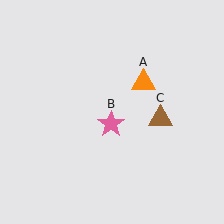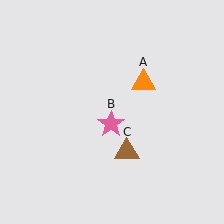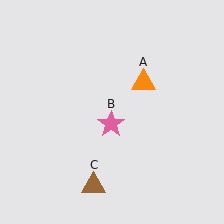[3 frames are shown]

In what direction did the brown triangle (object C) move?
The brown triangle (object C) moved down and to the left.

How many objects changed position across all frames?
1 object changed position: brown triangle (object C).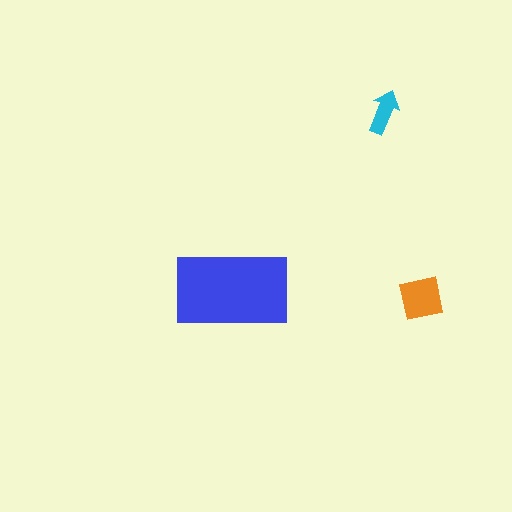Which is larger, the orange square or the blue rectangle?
The blue rectangle.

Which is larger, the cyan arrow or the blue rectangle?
The blue rectangle.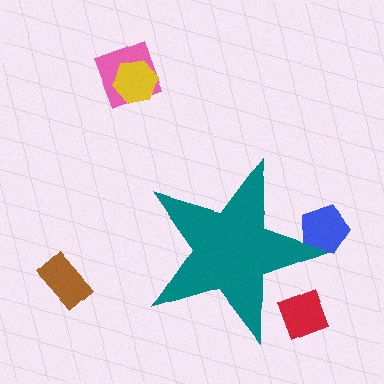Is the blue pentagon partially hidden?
Yes, the blue pentagon is partially hidden behind the teal star.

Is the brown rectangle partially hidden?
No, the brown rectangle is fully visible.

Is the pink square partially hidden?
No, the pink square is fully visible.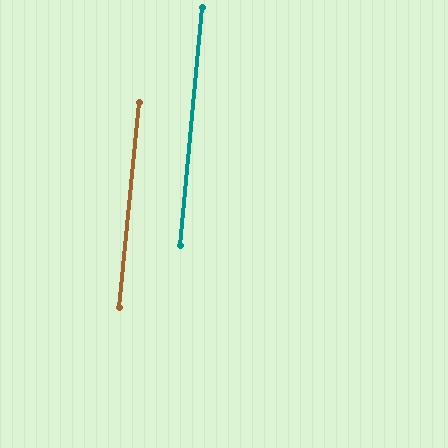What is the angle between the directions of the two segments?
Approximately 0 degrees.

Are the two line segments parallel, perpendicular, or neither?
Parallel — their directions differ by only 0.3°.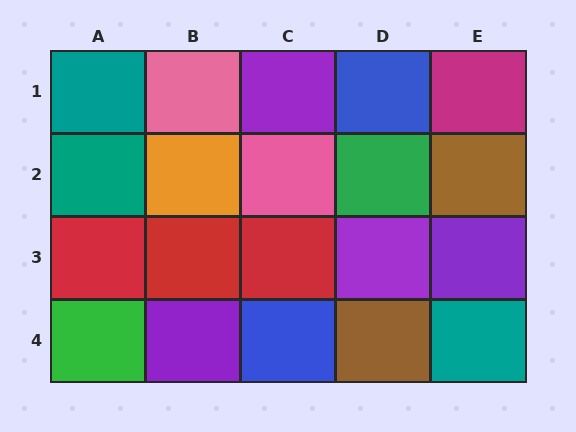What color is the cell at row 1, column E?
Magenta.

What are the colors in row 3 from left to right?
Red, red, red, purple, purple.